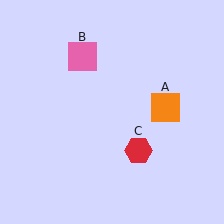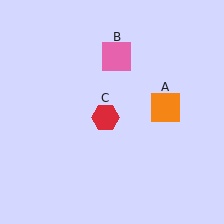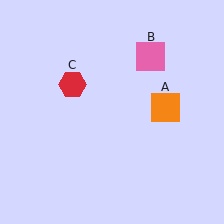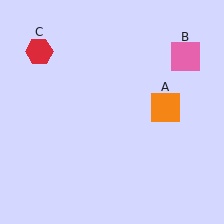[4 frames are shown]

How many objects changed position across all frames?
2 objects changed position: pink square (object B), red hexagon (object C).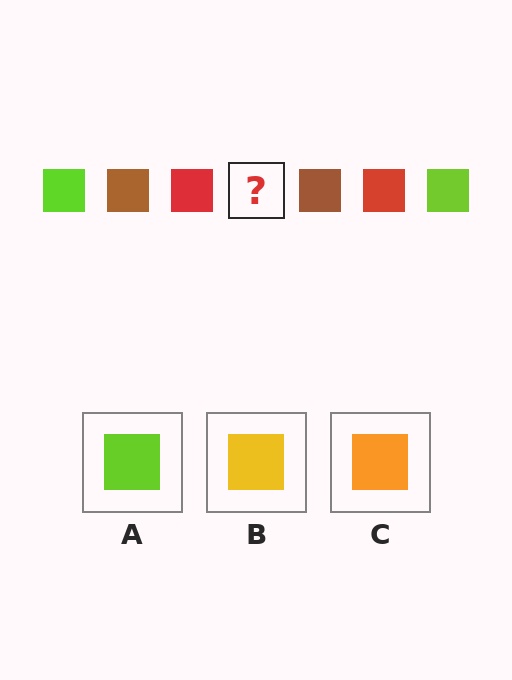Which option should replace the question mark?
Option A.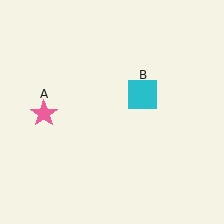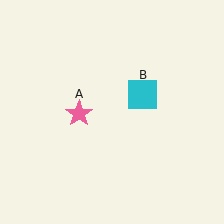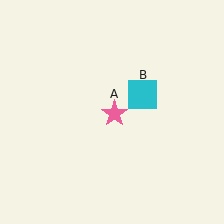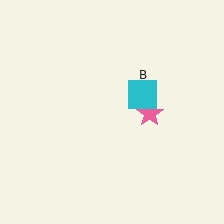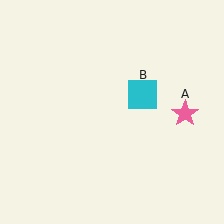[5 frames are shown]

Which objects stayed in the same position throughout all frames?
Cyan square (object B) remained stationary.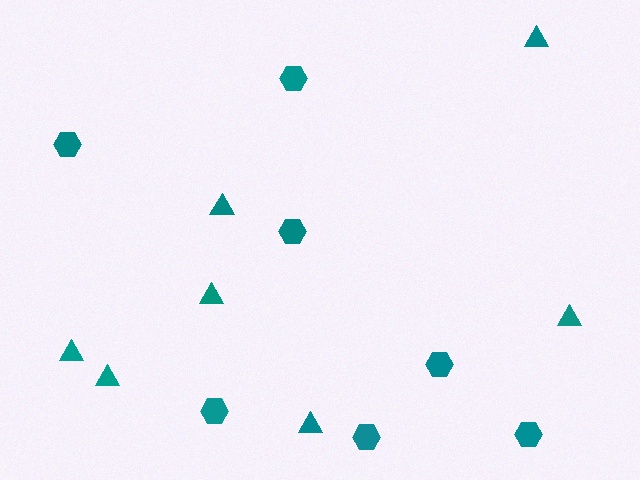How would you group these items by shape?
There are 2 groups: one group of hexagons (7) and one group of triangles (7).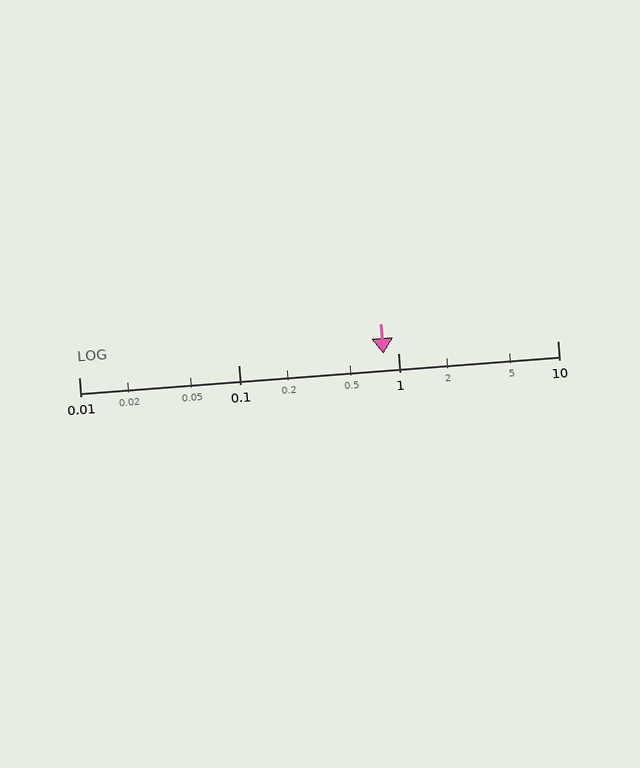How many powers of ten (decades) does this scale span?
The scale spans 3 decades, from 0.01 to 10.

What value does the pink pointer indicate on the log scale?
The pointer indicates approximately 0.81.